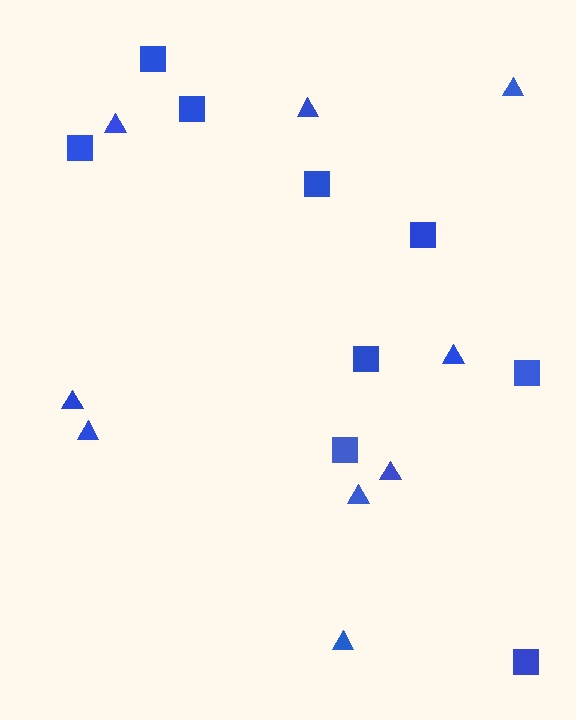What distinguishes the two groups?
There are 2 groups: one group of squares (9) and one group of triangles (9).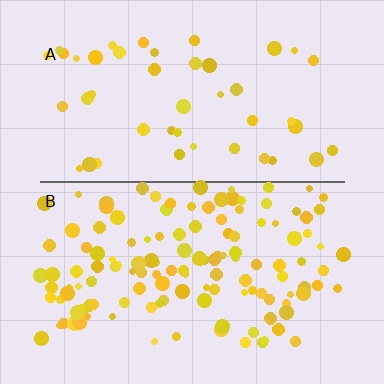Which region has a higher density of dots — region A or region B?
B (the bottom).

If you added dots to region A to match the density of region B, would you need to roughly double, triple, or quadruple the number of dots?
Approximately triple.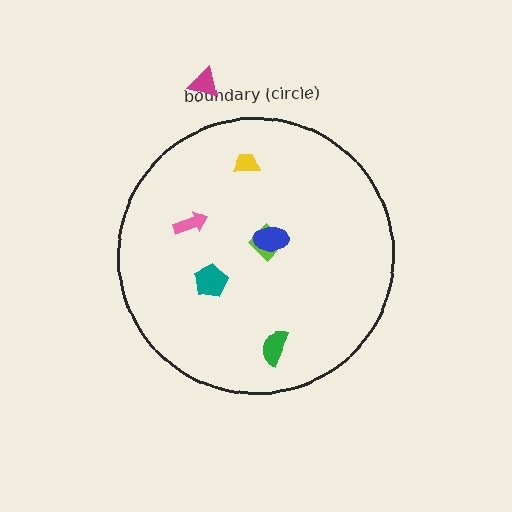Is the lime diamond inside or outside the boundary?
Inside.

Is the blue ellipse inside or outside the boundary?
Inside.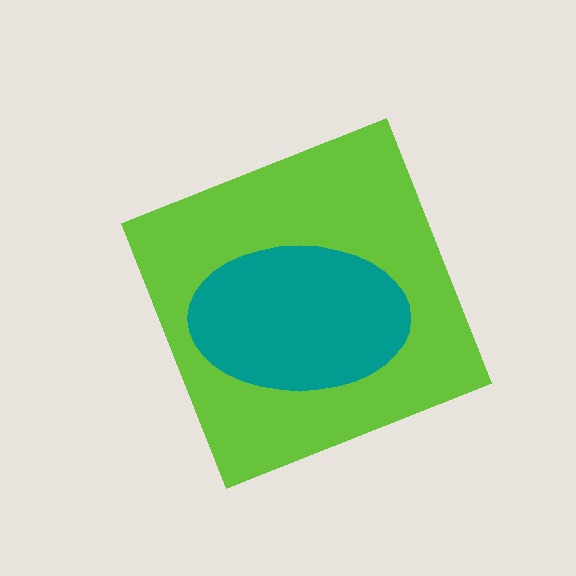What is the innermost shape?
The teal ellipse.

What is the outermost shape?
The lime diamond.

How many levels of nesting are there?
2.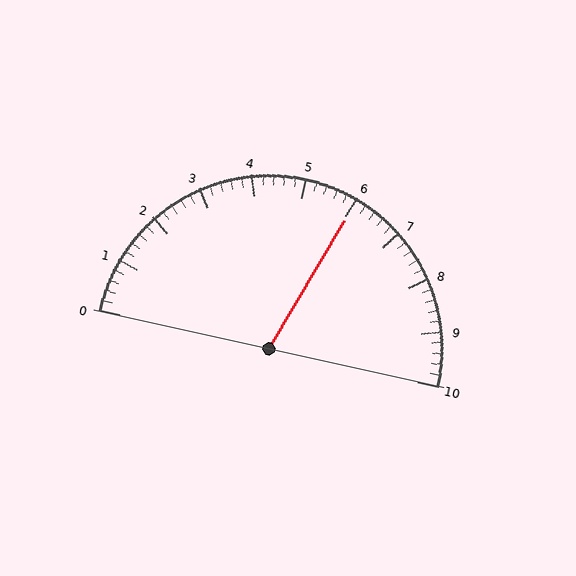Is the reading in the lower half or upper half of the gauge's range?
The reading is in the upper half of the range (0 to 10).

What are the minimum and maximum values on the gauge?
The gauge ranges from 0 to 10.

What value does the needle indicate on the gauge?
The needle indicates approximately 6.0.